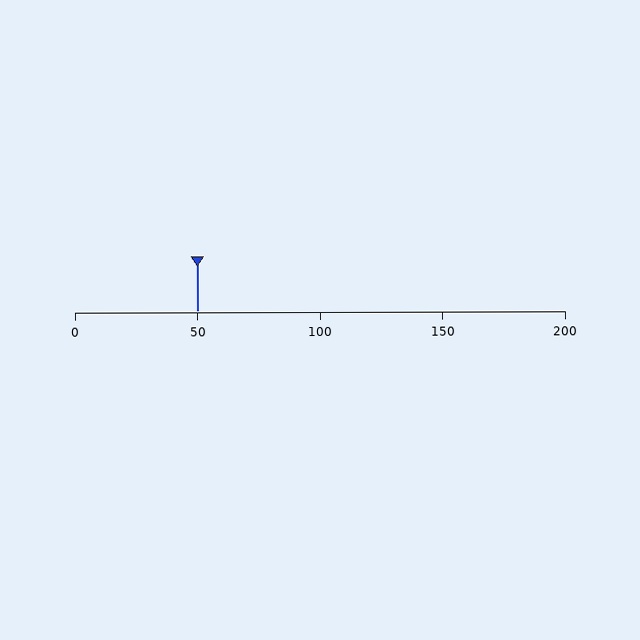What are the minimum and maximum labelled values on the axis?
The axis runs from 0 to 200.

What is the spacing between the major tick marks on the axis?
The major ticks are spaced 50 apart.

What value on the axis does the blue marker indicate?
The marker indicates approximately 50.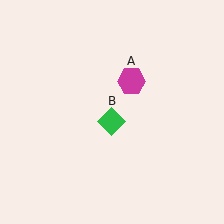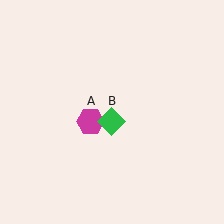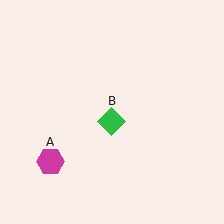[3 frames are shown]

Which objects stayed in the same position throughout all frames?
Green diamond (object B) remained stationary.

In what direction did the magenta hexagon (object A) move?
The magenta hexagon (object A) moved down and to the left.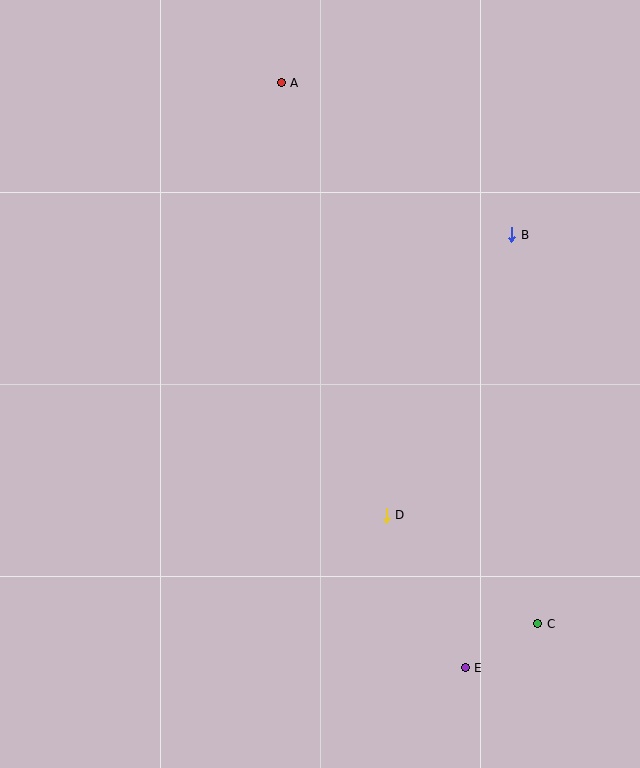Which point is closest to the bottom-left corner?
Point D is closest to the bottom-left corner.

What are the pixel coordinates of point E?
Point E is at (465, 668).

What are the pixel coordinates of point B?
Point B is at (512, 235).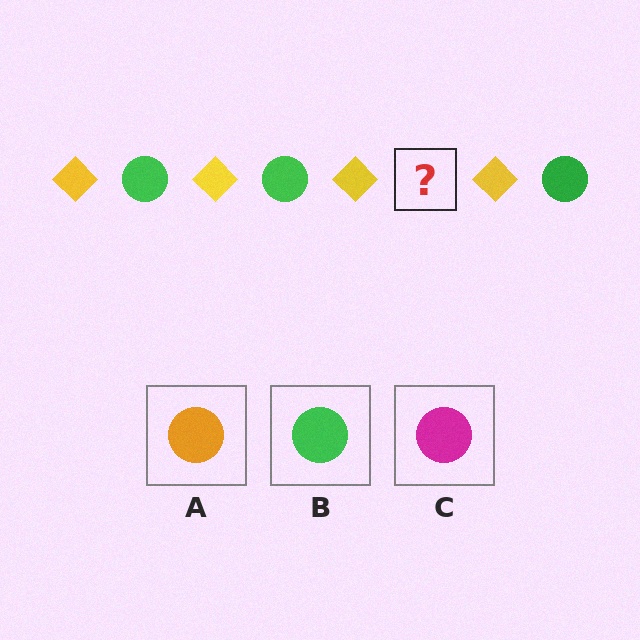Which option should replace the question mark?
Option B.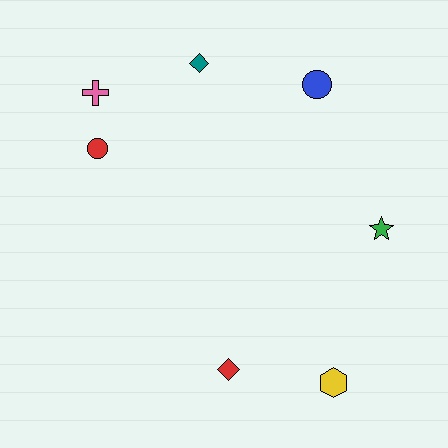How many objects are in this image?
There are 7 objects.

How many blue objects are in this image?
There is 1 blue object.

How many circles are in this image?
There are 2 circles.